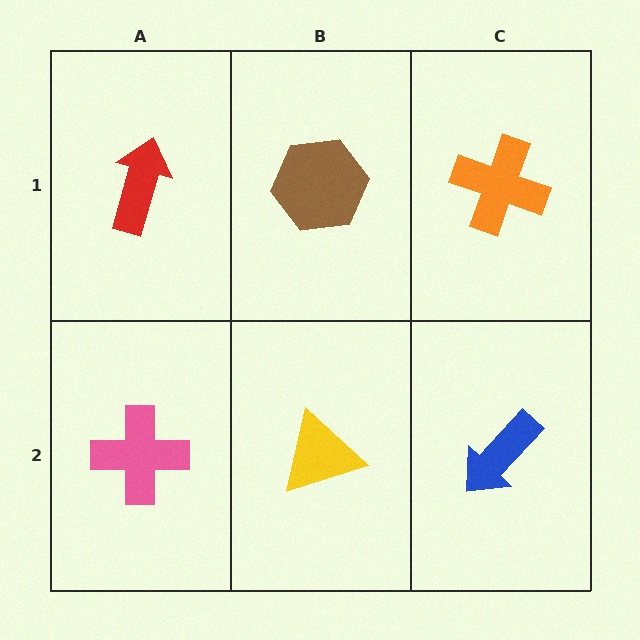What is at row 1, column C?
An orange cross.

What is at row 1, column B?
A brown hexagon.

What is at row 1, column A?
A red arrow.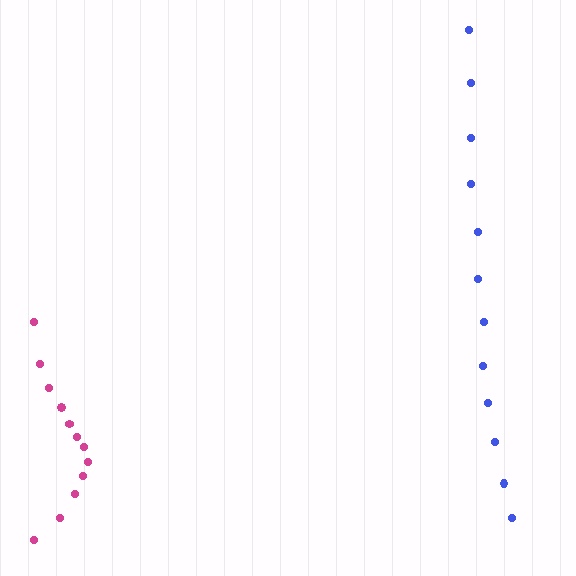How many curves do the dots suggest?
There are 2 distinct paths.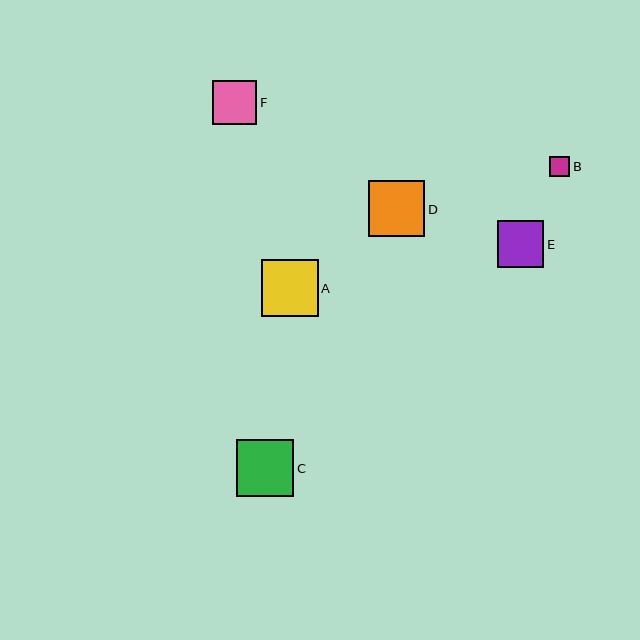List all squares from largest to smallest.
From largest to smallest: C, A, D, E, F, B.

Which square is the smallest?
Square B is the smallest with a size of approximately 20 pixels.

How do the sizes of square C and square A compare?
Square C and square A are approximately the same size.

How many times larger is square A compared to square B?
Square A is approximately 2.8 times the size of square B.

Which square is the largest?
Square C is the largest with a size of approximately 57 pixels.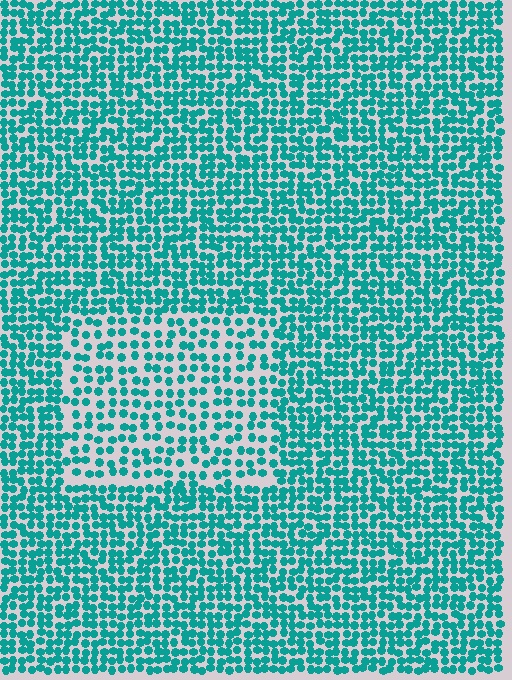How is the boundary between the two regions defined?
The boundary is defined by a change in element density (approximately 1.7x ratio). All elements are the same color, size, and shape.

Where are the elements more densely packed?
The elements are more densely packed outside the rectangle boundary.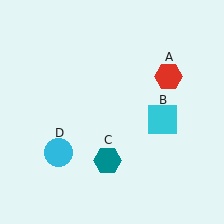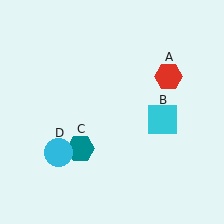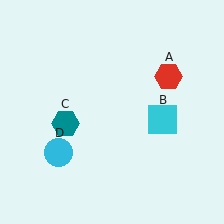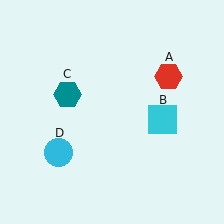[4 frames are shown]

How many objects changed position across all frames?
1 object changed position: teal hexagon (object C).